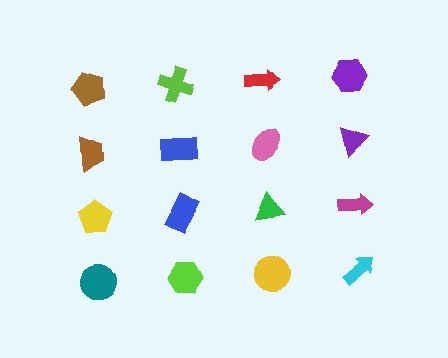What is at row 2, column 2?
A blue rectangle.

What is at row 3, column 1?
A yellow pentagon.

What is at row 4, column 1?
A teal circle.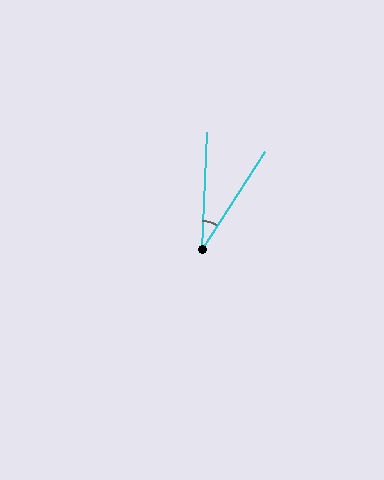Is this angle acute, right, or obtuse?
It is acute.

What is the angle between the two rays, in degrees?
Approximately 31 degrees.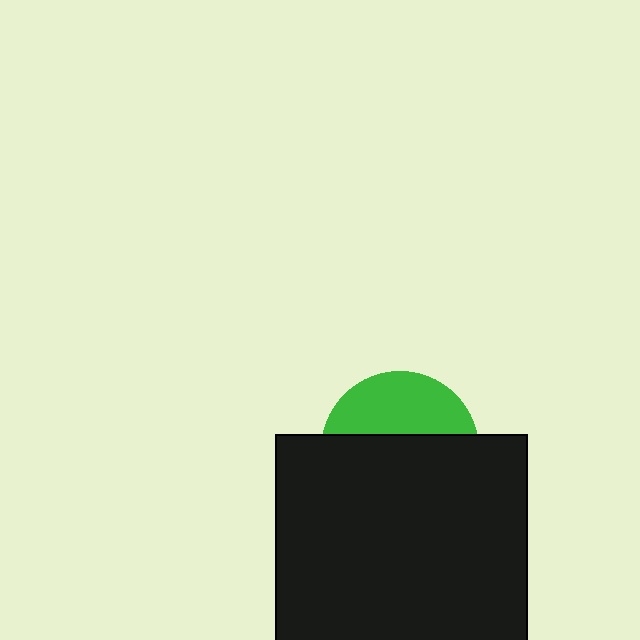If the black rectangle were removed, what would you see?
You would see the complete green circle.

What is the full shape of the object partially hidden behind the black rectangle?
The partially hidden object is a green circle.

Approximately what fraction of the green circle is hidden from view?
Roughly 63% of the green circle is hidden behind the black rectangle.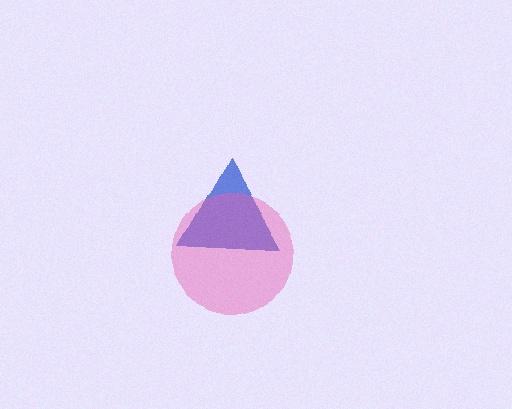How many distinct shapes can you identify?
There are 2 distinct shapes: a blue triangle, a pink circle.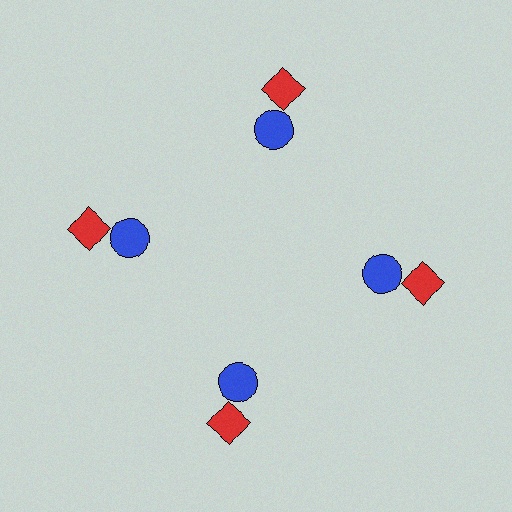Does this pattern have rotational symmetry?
Yes, this pattern has 4-fold rotational symmetry. It looks the same after rotating 90 degrees around the center.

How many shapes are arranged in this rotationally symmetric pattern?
There are 8 shapes, arranged in 4 groups of 2.